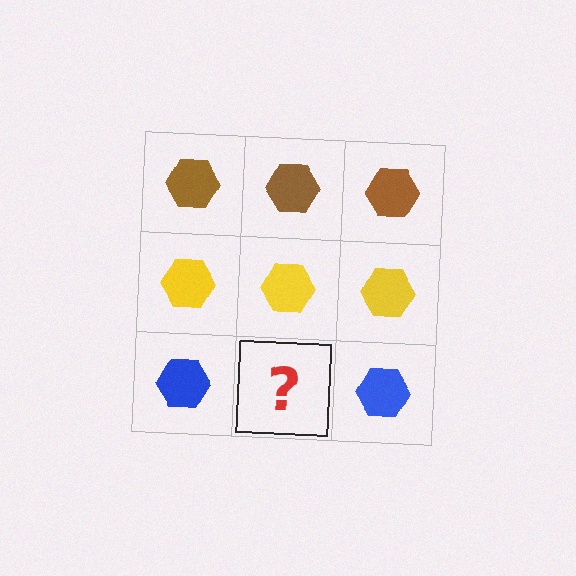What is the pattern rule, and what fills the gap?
The rule is that each row has a consistent color. The gap should be filled with a blue hexagon.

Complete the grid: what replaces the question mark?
The question mark should be replaced with a blue hexagon.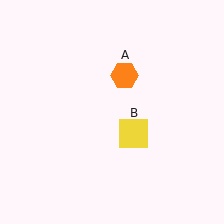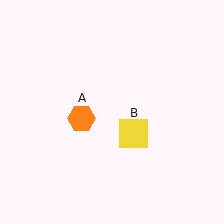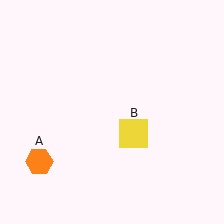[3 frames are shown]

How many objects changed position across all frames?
1 object changed position: orange hexagon (object A).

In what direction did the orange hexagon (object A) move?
The orange hexagon (object A) moved down and to the left.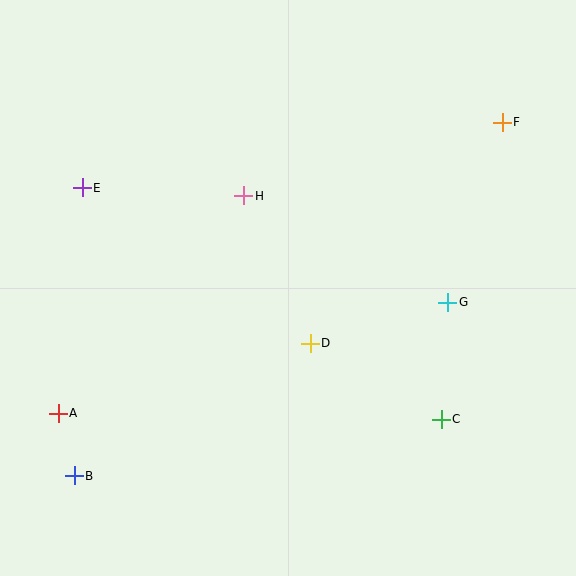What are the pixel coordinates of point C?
Point C is at (441, 419).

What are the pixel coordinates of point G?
Point G is at (448, 302).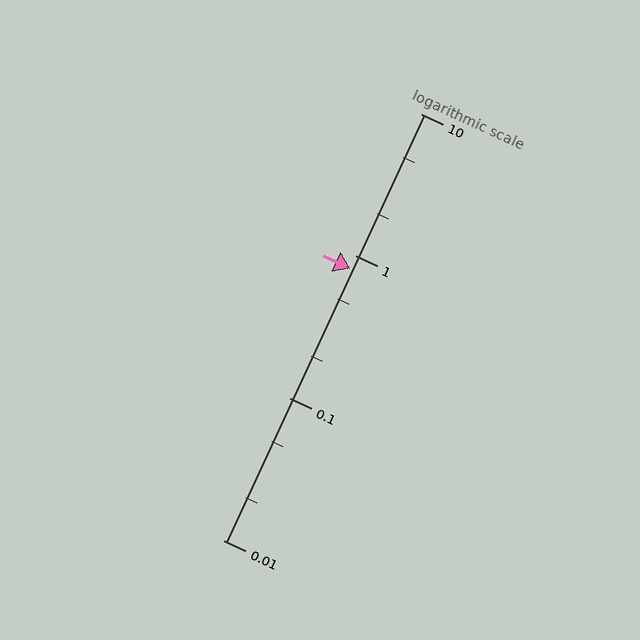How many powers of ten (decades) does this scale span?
The scale spans 3 decades, from 0.01 to 10.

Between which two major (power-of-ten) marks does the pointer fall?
The pointer is between 0.1 and 1.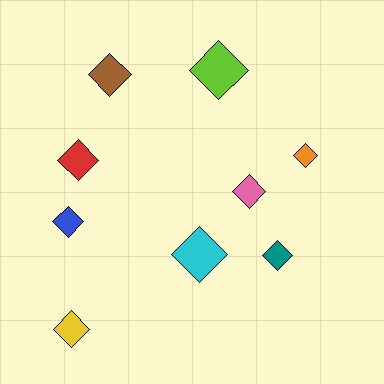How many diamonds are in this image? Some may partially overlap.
There are 9 diamonds.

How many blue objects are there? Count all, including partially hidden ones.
There is 1 blue object.